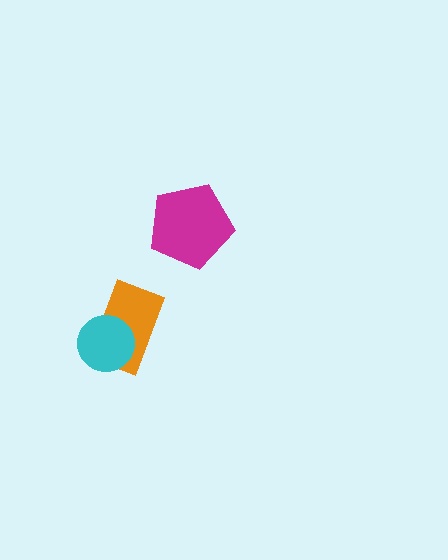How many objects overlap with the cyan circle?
1 object overlaps with the cyan circle.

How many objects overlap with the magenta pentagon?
0 objects overlap with the magenta pentagon.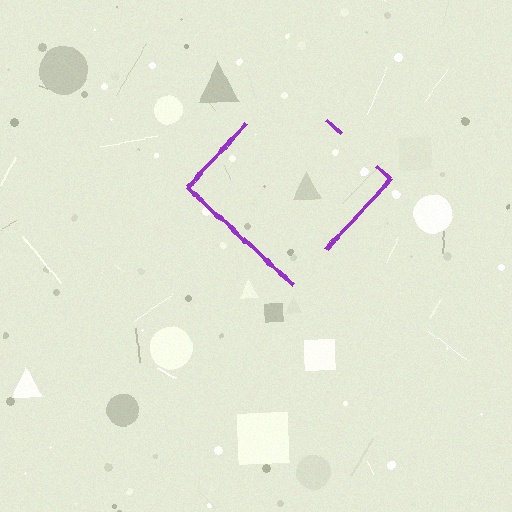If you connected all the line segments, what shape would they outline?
They would outline a diamond.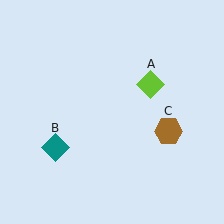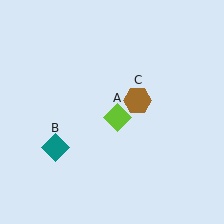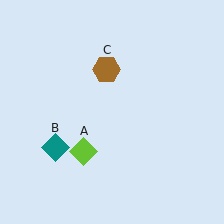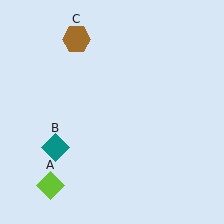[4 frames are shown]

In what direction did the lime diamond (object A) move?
The lime diamond (object A) moved down and to the left.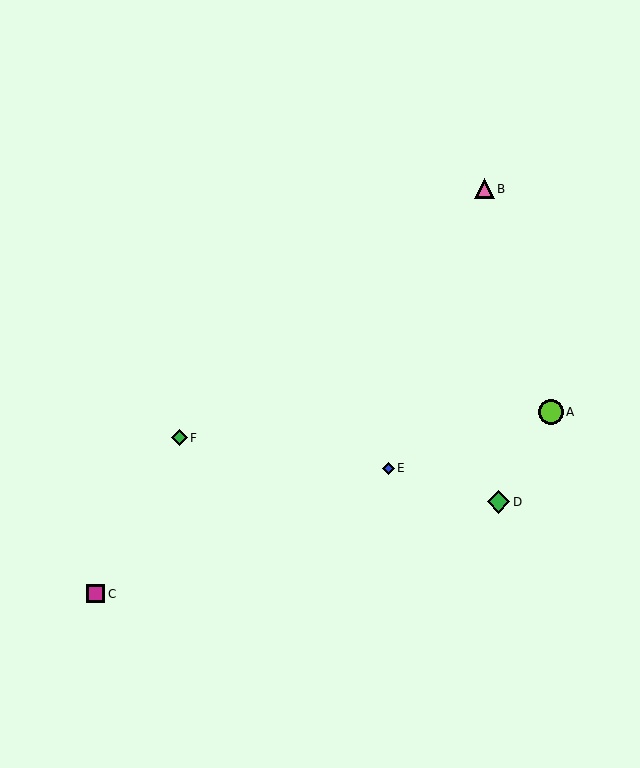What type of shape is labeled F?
Shape F is a green diamond.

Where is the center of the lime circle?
The center of the lime circle is at (551, 412).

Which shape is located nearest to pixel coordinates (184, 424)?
The green diamond (labeled F) at (179, 438) is nearest to that location.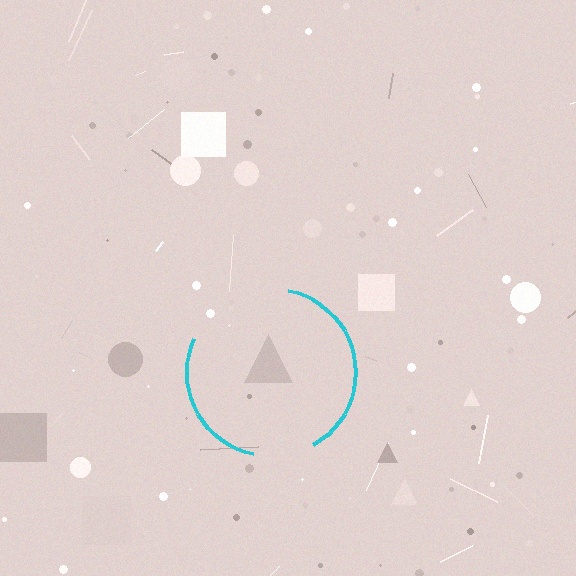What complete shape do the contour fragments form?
The contour fragments form a circle.